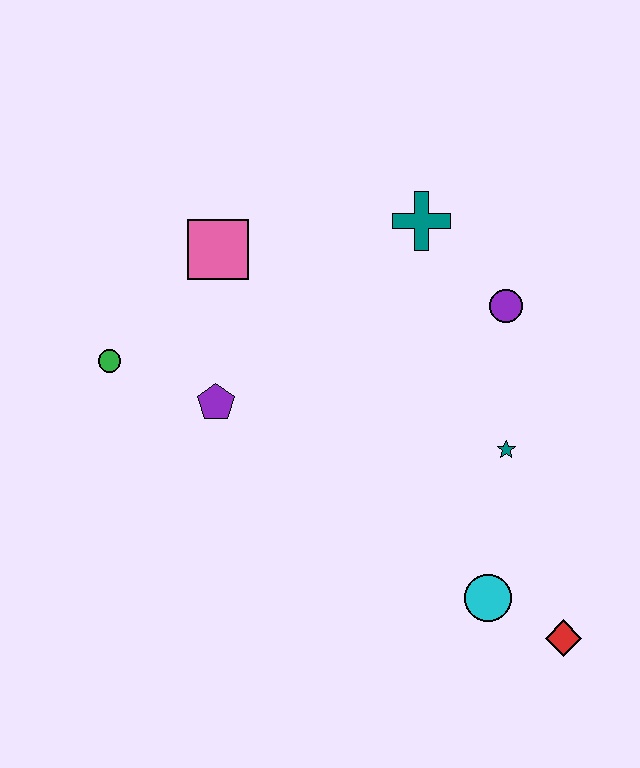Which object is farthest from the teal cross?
The red diamond is farthest from the teal cross.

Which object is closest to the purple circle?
The teal cross is closest to the purple circle.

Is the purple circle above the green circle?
Yes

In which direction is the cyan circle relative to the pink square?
The cyan circle is below the pink square.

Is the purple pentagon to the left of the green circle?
No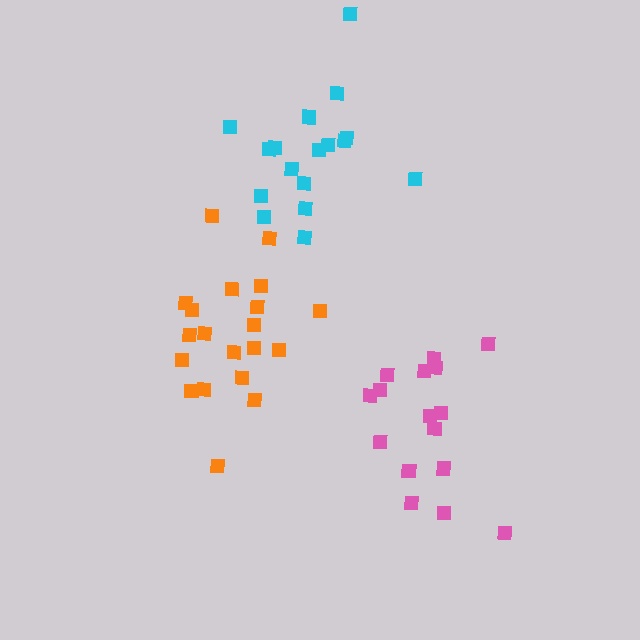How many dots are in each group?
Group 1: 16 dots, Group 2: 17 dots, Group 3: 20 dots (53 total).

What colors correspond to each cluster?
The clusters are colored: pink, cyan, orange.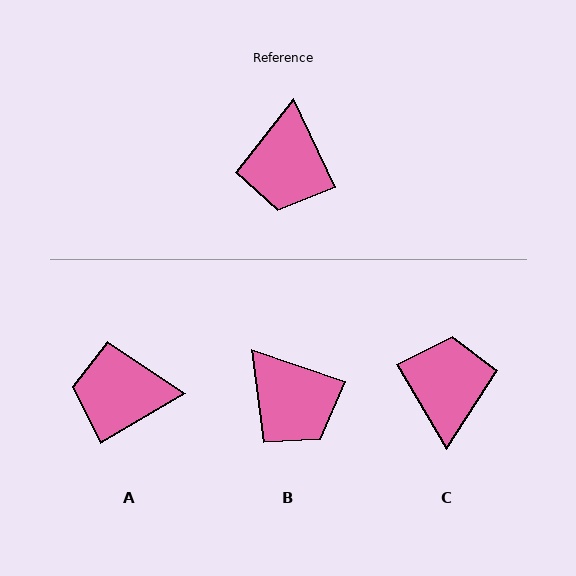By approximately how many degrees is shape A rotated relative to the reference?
Approximately 85 degrees clockwise.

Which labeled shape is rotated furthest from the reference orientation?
C, about 175 degrees away.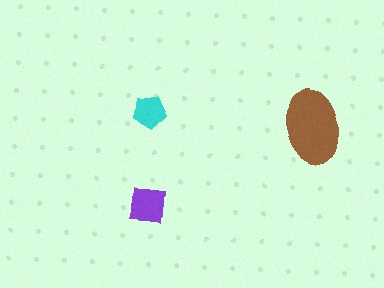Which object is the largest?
The brown ellipse.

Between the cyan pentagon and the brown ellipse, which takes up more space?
The brown ellipse.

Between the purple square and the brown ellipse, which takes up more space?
The brown ellipse.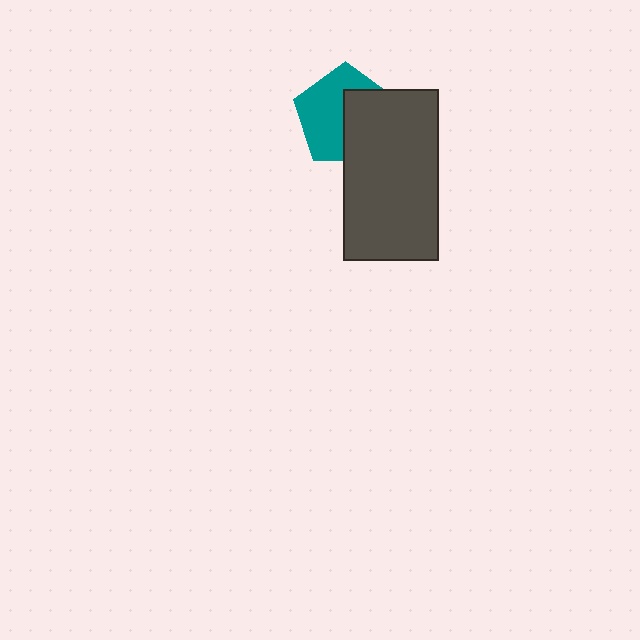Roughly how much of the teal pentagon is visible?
About half of it is visible (roughly 56%).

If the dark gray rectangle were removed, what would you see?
You would see the complete teal pentagon.